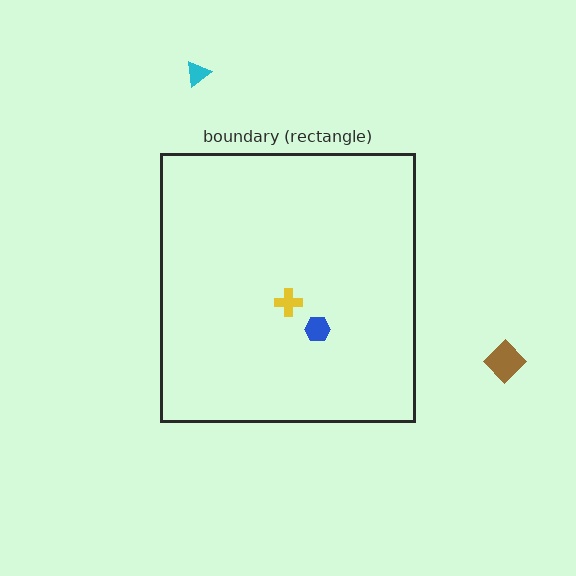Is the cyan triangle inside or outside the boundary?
Outside.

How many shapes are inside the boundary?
2 inside, 2 outside.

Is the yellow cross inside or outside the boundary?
Inside.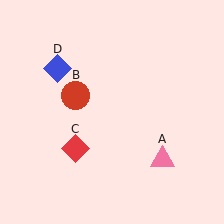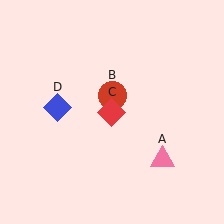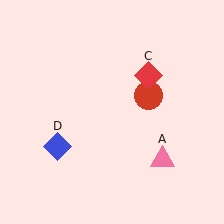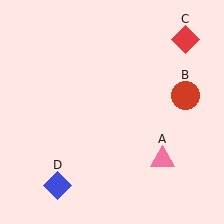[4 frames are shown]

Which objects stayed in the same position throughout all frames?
Pink triangle (object A) remained stationary.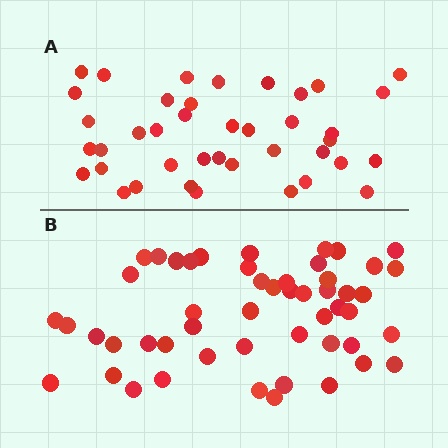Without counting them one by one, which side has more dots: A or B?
Region B (the bottom region) has more dots.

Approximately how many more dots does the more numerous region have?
Region B has roughly 12 or so more dots than region A.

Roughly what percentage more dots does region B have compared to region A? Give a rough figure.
About 30% more.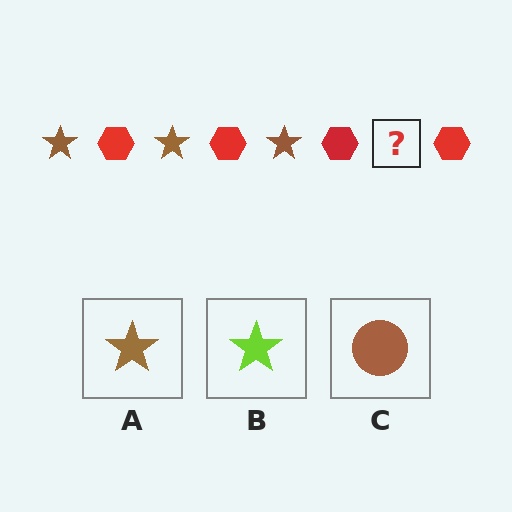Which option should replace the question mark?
Option A.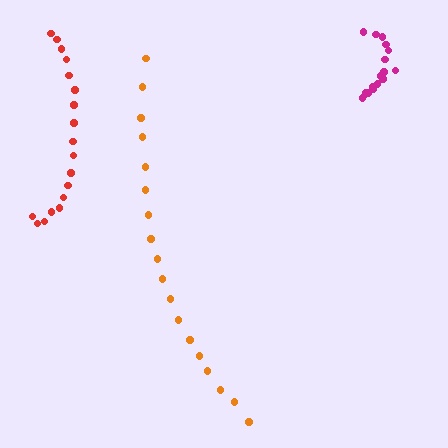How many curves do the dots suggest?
There are 3 distinct paths.